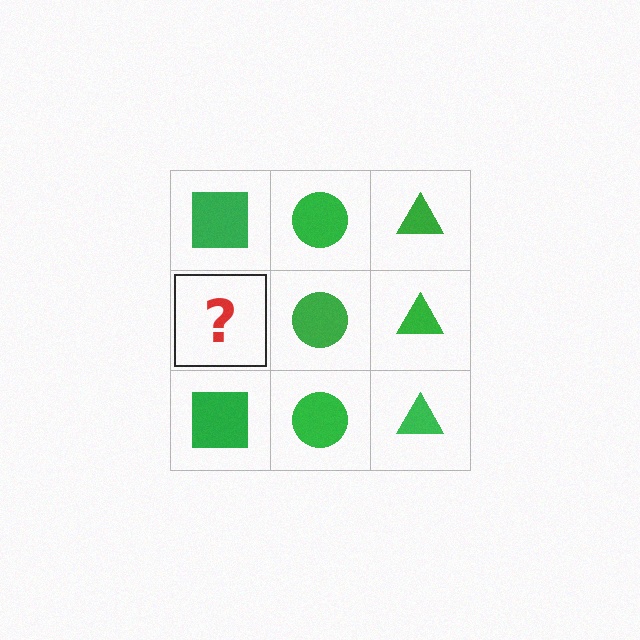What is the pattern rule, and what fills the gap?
The rule is that each column has a consistent shape. The gap should be filled with a green square.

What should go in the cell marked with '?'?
The missing cell should contain a green square.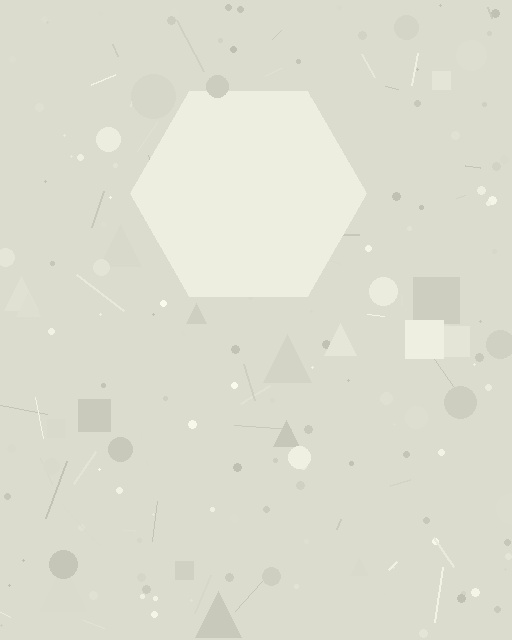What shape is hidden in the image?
A hexagon is hidden in the image.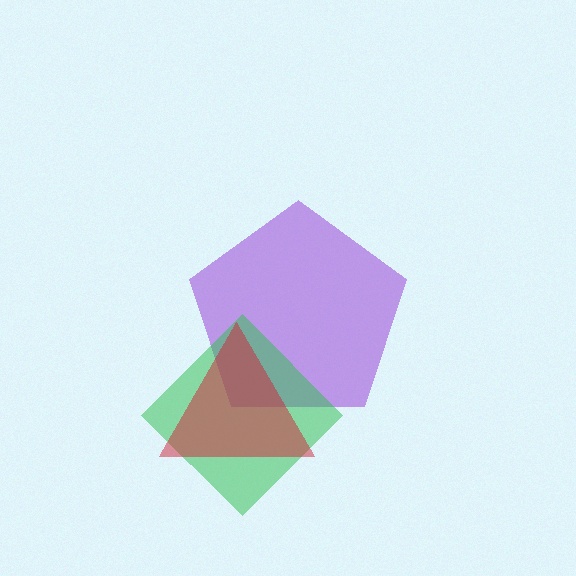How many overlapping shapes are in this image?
There are 3 overlapping shapes in the image.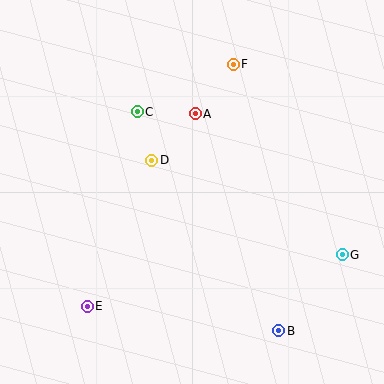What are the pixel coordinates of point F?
Point F is at (233, 64).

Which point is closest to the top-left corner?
Point C is closest to the top-left corner.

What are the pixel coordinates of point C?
Point C is at (137, 112).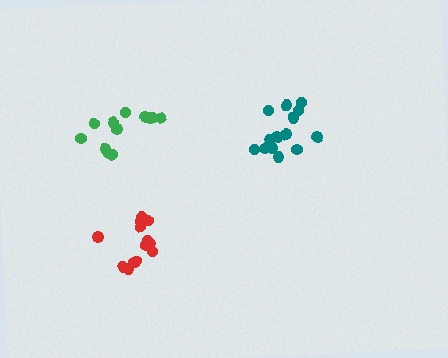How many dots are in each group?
Group 1: 16 dots, Group 2: 13 dots, Group 3: 12 dots (41 total).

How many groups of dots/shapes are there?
There are 3 groups.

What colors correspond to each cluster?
The clusters are colored: teal, red, green.